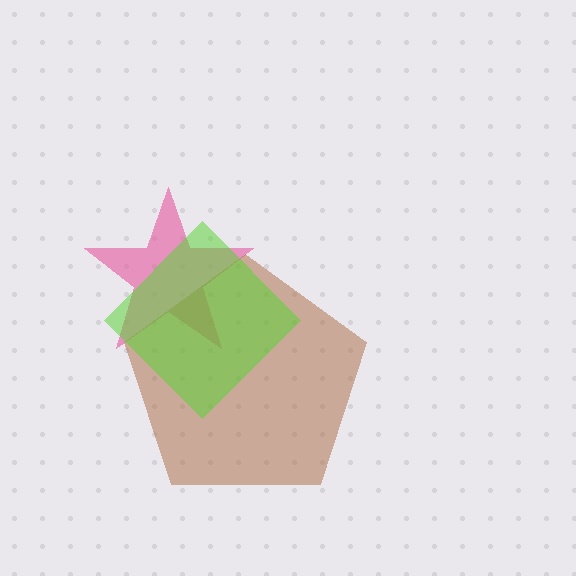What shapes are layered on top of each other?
The layered shapes are: a pink star, a brown pentagon, a lime diamond.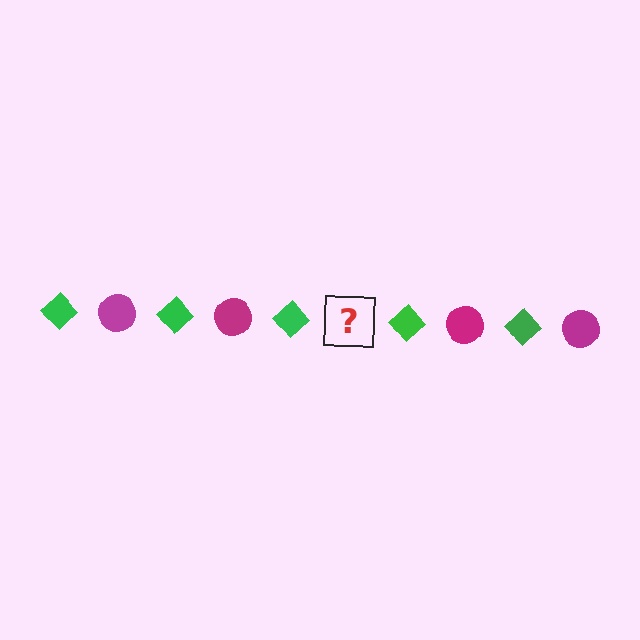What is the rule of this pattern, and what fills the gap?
The rule is that the pattern alternates between green diamond and magenta circle. The gap should be filled with a magenta circle.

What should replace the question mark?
The question mark should be replaced with a magenta circle.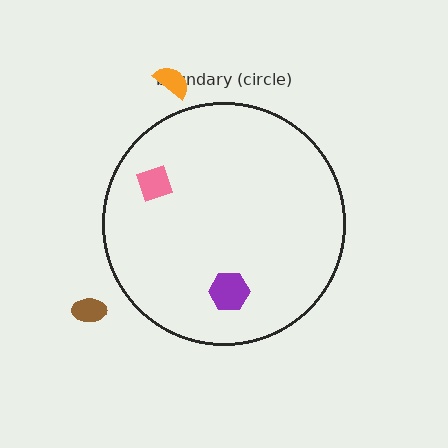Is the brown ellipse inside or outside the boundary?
Outside.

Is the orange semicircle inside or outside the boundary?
Outside.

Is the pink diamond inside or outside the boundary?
Inside.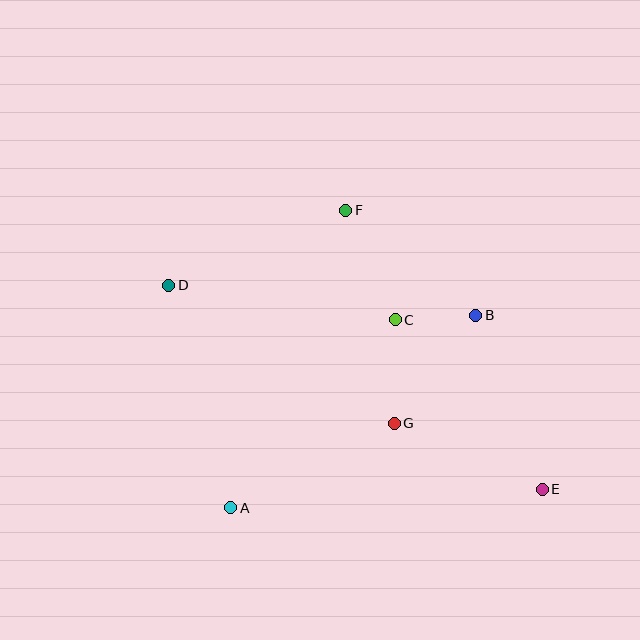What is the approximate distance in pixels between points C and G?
The distance between C and G is approximately 103 pixels.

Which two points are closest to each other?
Points B and C are closest to each other.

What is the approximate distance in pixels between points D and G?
The distance between D and G is approximately 265 pixels.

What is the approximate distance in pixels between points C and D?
The distance between C and D is approximately 229 pixels.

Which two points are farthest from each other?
Points D and E are farthest from each other.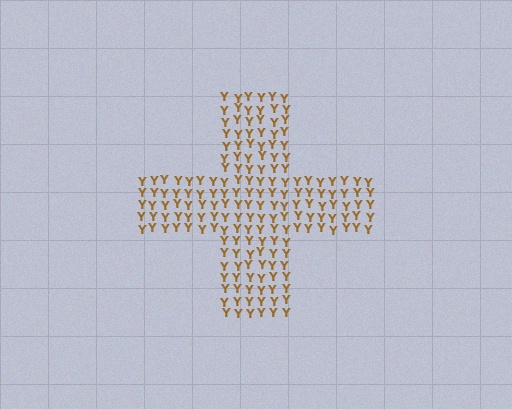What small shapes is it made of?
It is made of small letter Y's.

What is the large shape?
The large shape is a cross.